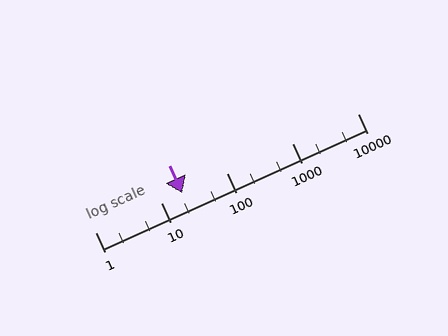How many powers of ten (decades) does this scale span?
The scale spans 4 decades, from 1 to 10000.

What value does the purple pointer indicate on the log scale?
The pointer indicates approximately 21.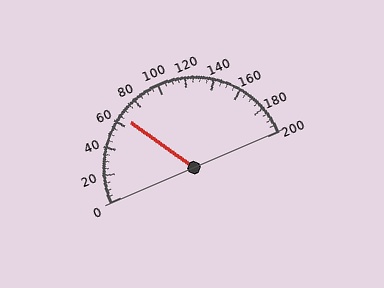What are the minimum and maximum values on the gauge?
The gauge ranges from 0 to 200.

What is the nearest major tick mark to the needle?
The nearest major tick mark is 60.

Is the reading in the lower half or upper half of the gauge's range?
The reading is in the lower half of the range (0 to 200).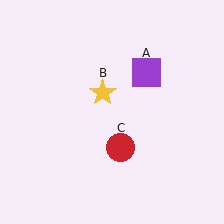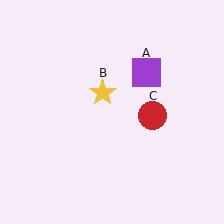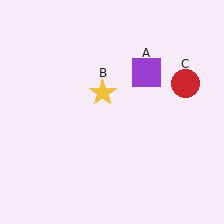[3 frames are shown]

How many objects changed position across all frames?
1 object changed position: red circle (object C).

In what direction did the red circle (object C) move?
The red circle (object C) moved up and to the right.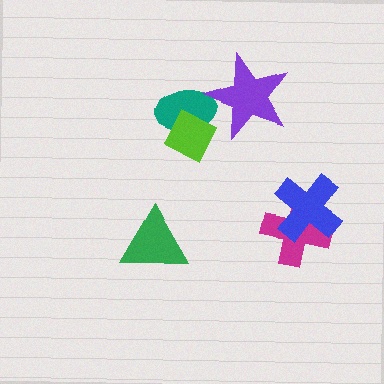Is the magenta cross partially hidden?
Yes, it is partially covered by another shape.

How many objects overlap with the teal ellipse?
2 objects overlap with the teal ellipse.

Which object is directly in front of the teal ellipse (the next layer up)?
The lime diamond is directly in front of the teal ellipse.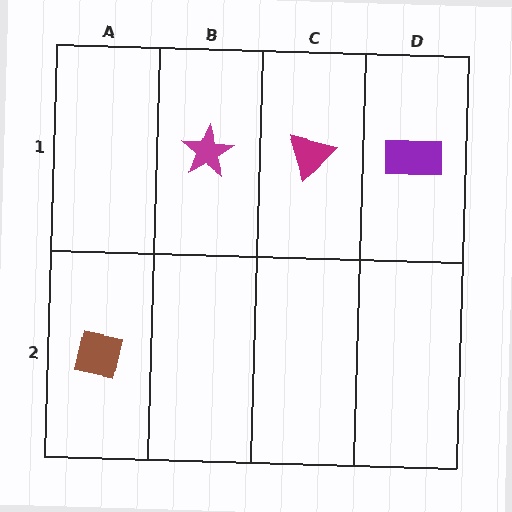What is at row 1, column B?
A magenta star.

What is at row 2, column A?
A brown square.